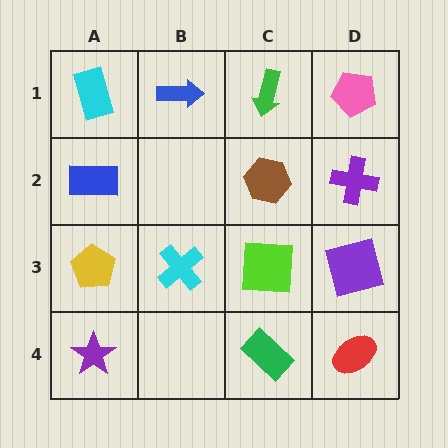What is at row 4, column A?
A purple star.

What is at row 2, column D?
A purple cross.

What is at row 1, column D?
A pink pentagon.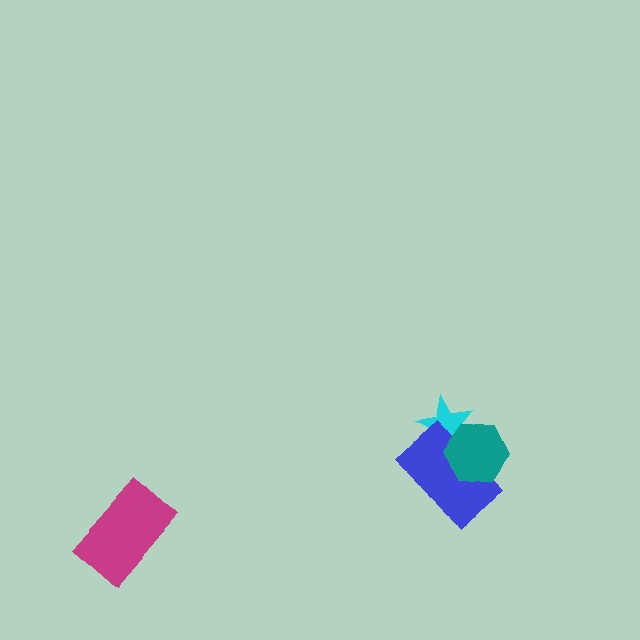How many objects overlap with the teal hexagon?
2 objects overlap with the teal hexagon.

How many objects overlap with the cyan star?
2 objects overlap with the cyan star.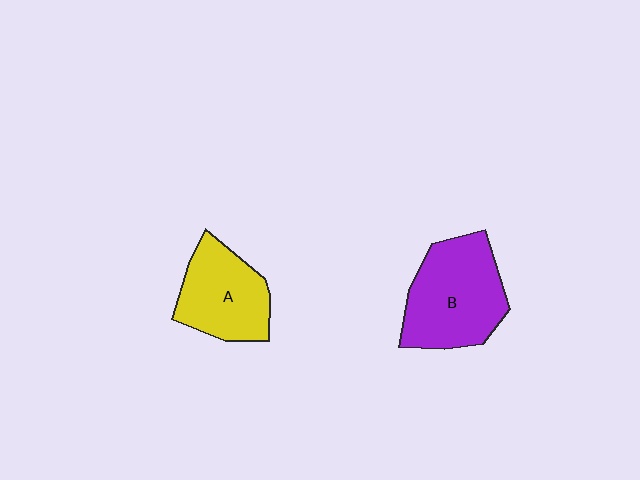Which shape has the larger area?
Shape B (purple).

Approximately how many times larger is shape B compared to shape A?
Approximately 1.3 times.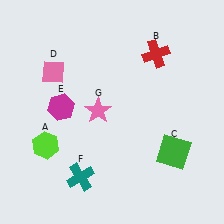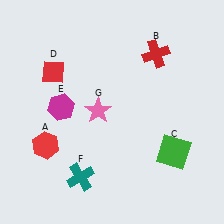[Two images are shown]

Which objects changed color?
A changed from lime to red. D changed from pink to red.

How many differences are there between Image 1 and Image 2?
There are 2 differences between the two images.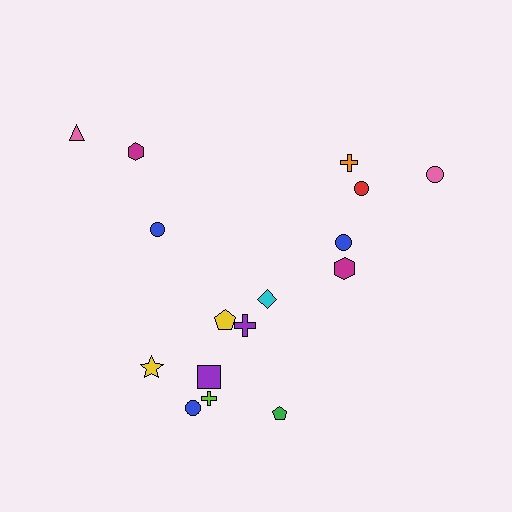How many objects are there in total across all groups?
There are 16 objects.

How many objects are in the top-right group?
There are 5 objects.